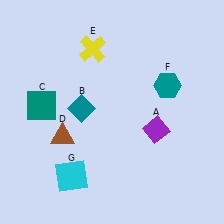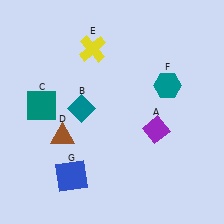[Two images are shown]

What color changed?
The square (G) changed from cyan in Image 1 to blue in Image 2.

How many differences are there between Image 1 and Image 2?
There is 1 difference between the two images.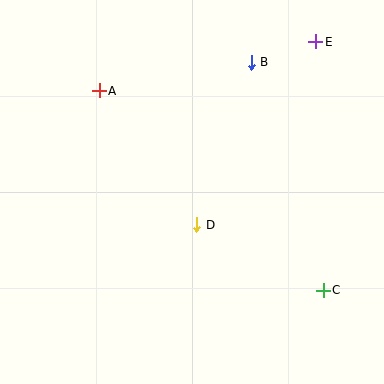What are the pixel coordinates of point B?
Point B is at (251, 62).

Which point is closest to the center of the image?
Point D at (197, 225) is closest to the center.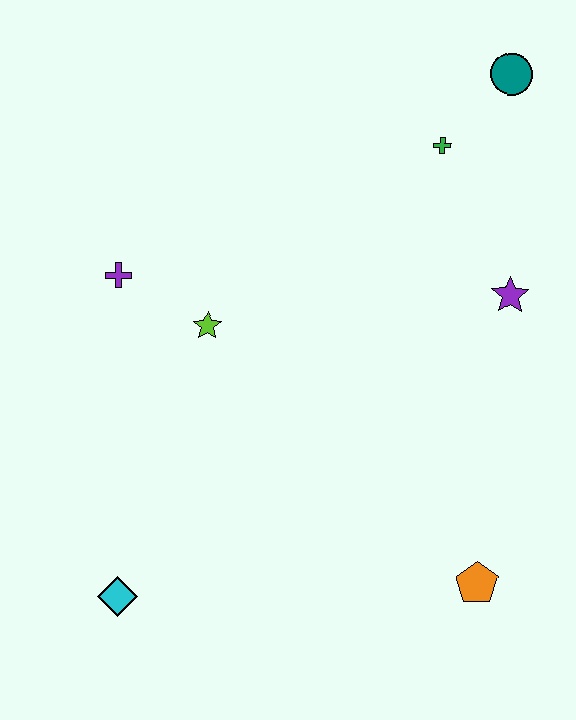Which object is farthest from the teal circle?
The cyan diamond is farthest from the teal circle.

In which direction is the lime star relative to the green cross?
The lime star is to the left of the green cross.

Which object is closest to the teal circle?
The green cross is closest to the teal circle.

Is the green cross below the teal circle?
Yes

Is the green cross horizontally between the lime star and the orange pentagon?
Yes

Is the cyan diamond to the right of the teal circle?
No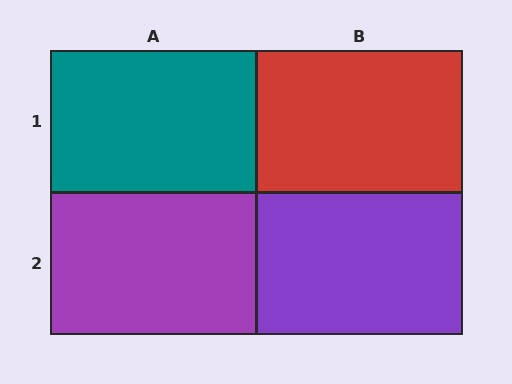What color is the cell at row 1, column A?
Teal.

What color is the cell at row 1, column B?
Red.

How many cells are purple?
2 cells are purple.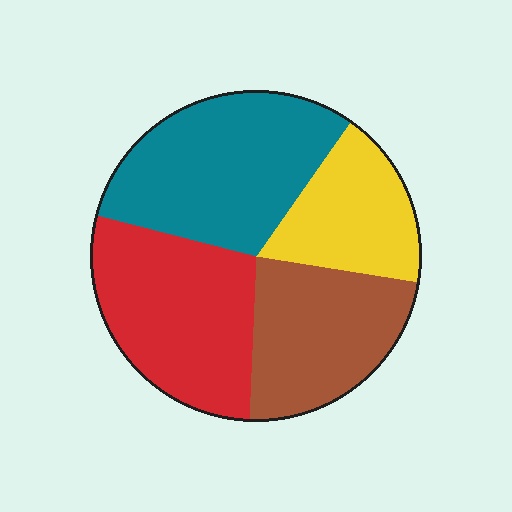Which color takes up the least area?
Yellow, at roughly 20%.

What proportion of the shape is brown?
Brown takes up less than a quarter of the shape.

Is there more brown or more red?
Red.